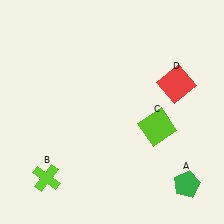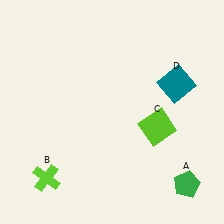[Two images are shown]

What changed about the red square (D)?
In Image 1, D is red. In Image 2, it changed to teal.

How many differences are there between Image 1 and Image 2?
There is 1 difference between the two images.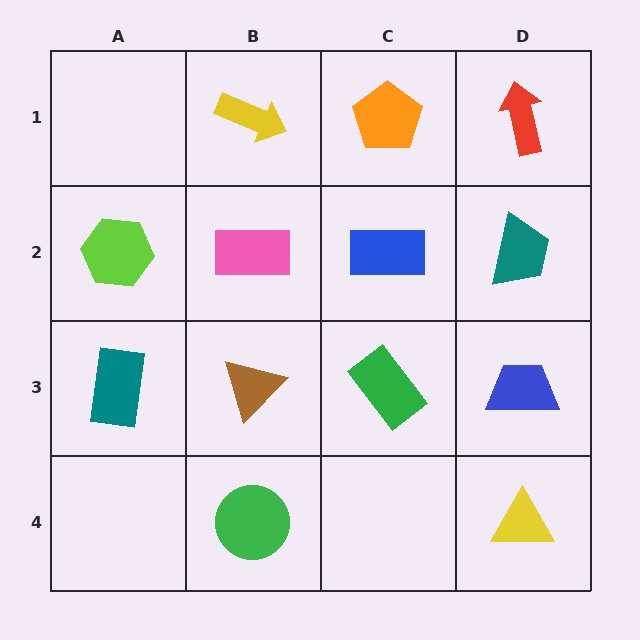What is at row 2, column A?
A lime hexagon.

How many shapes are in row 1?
3 shapes.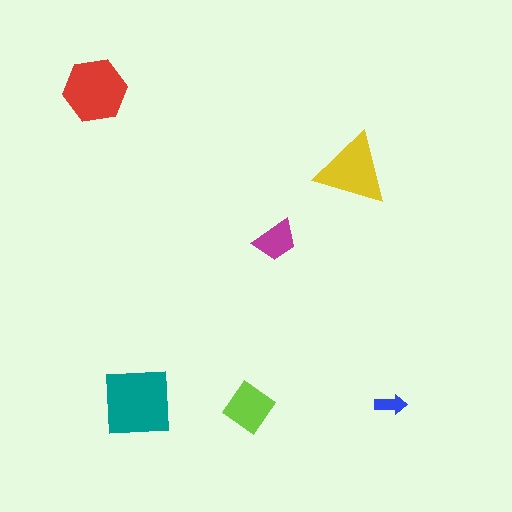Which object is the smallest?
The blue arrow.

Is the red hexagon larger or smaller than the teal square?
Smaller.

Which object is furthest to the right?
The blue arrow is rightmost.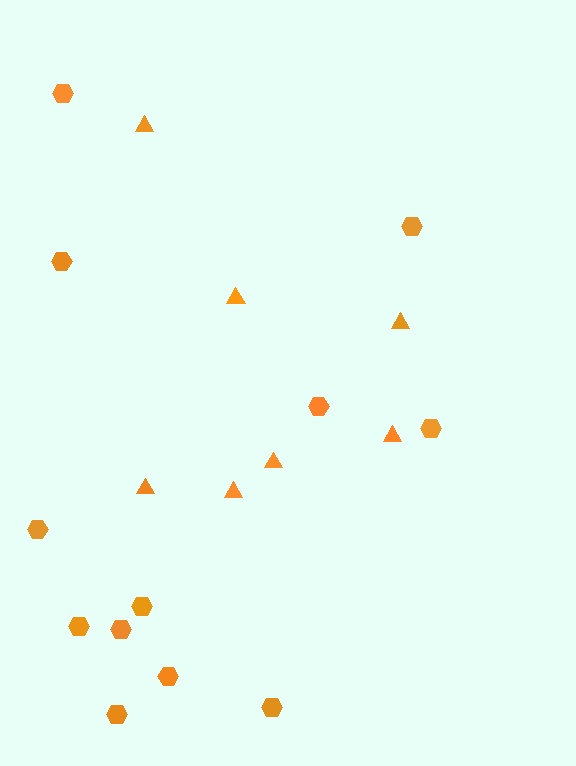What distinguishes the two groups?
There are 2 groups: one group of triangles (7) and one group of hexagons (12).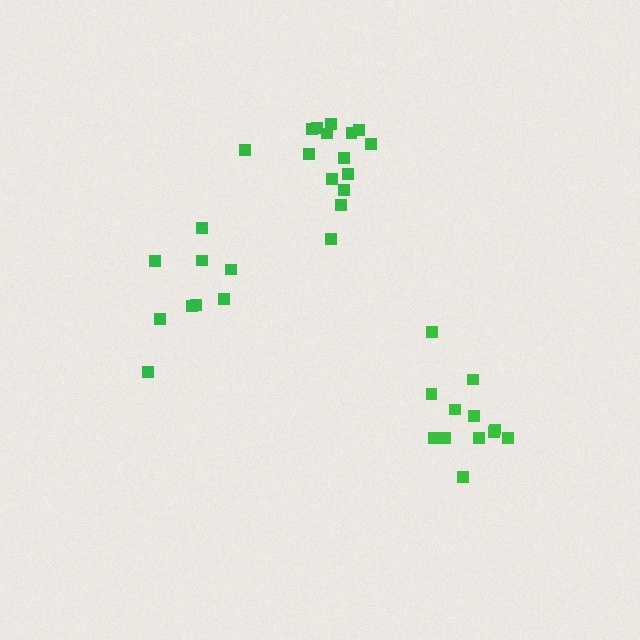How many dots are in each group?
Group 1: 12 dots, Group 2: 15 dots, Group 3: 9 dots (36 total).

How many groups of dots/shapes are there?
There are 3 groups.